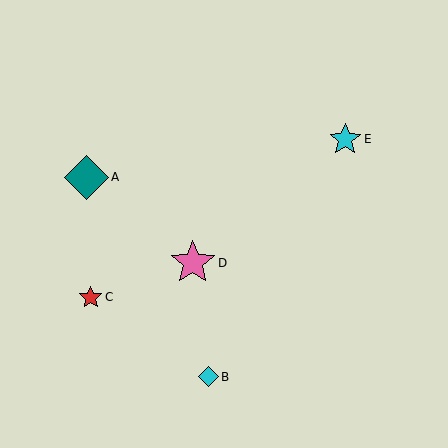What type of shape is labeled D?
Shape D is a pink star.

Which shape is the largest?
The pink star (labeled D) is the largest.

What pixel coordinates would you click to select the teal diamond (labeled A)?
Click at (86, 177) to select the teal diamond A.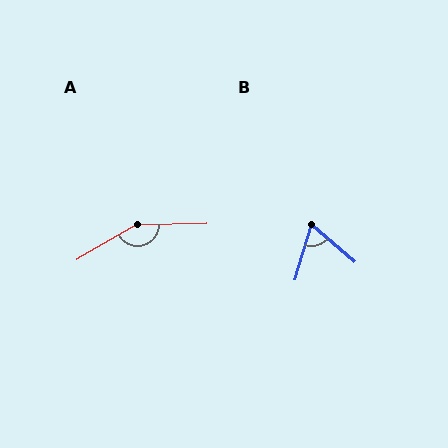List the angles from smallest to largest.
B (67°), A (150°).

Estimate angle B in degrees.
Approximately 67 degrees.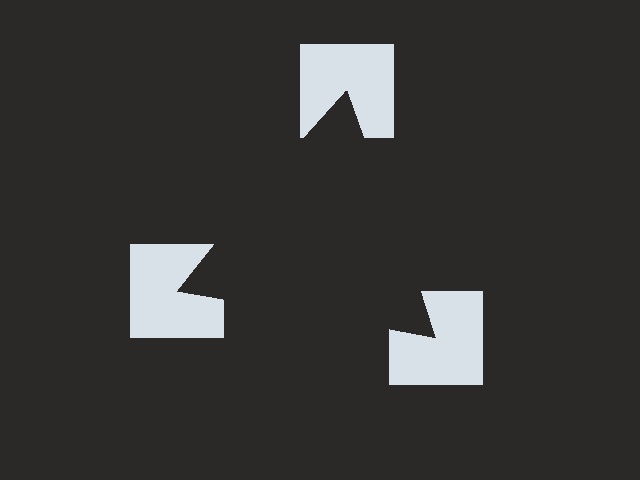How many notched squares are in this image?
There are 3 — one at each vertex of the illusory triangle.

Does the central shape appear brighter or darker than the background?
It typically appears slightly darker than the background, even though no actual brightness change is drawn.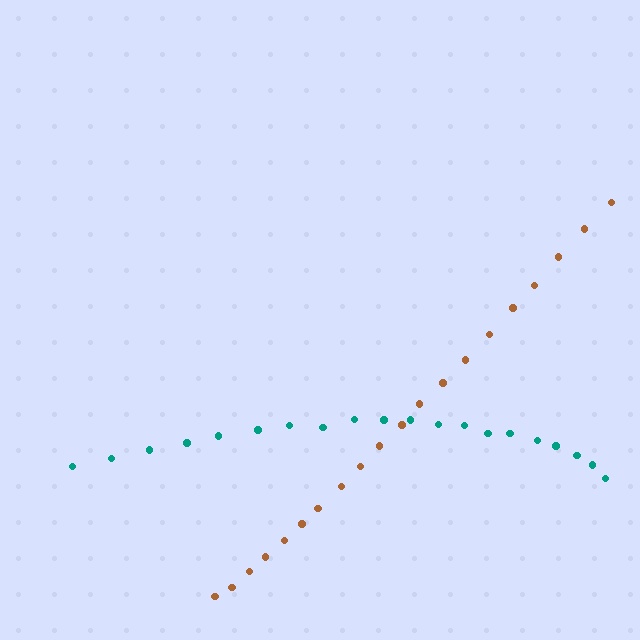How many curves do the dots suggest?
There are 2 distinct paths.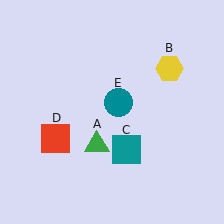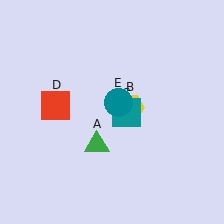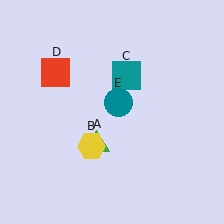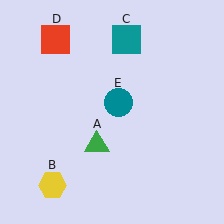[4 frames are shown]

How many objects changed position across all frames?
3 objects changed position: yellow hexagon (object B), teal square (object C), red square (object D).